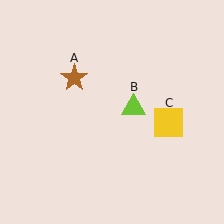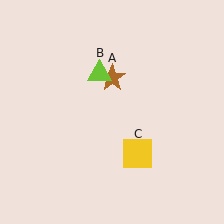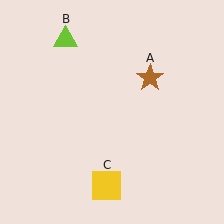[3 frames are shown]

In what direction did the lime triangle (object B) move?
The lime triangle (object B) moved up and to the left.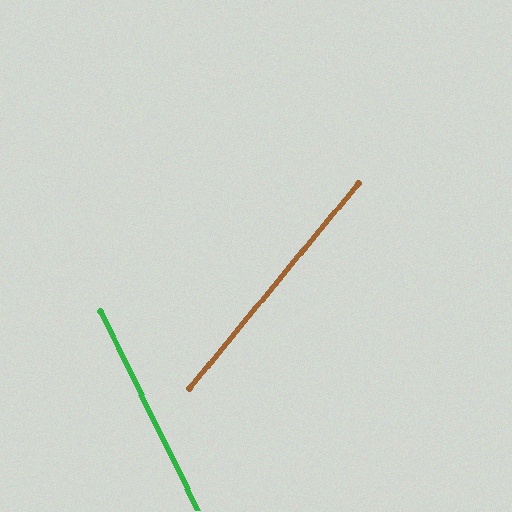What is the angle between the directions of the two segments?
Approximately 65 degrees.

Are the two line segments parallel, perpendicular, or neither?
Neither parallel nor perpendicular — they differ by about 65°.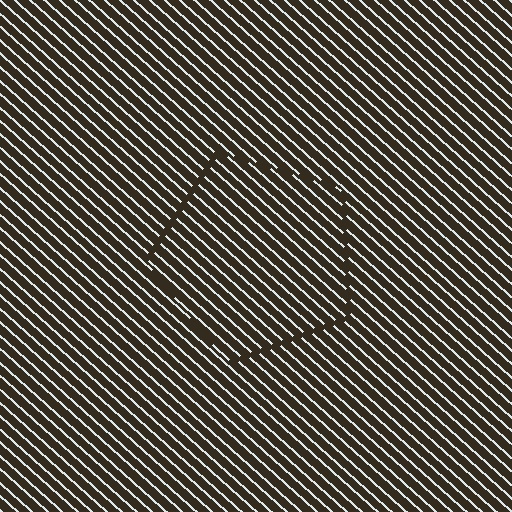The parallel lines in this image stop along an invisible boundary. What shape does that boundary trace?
An illusory pentagon. The interior of the shape contains the same grating, shifted by half a period — the contour is defined by the phase discontinuity where line-ends from the inner and outer gratings abut.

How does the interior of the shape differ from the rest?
The interior of the shape contains the same grating, shifted by half a period — the contour is defined by the phase discontinuity where line-ends from the inner and outer gratings abut.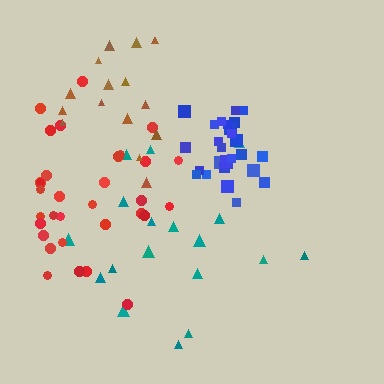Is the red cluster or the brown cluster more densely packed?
Brown.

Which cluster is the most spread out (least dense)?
Teal.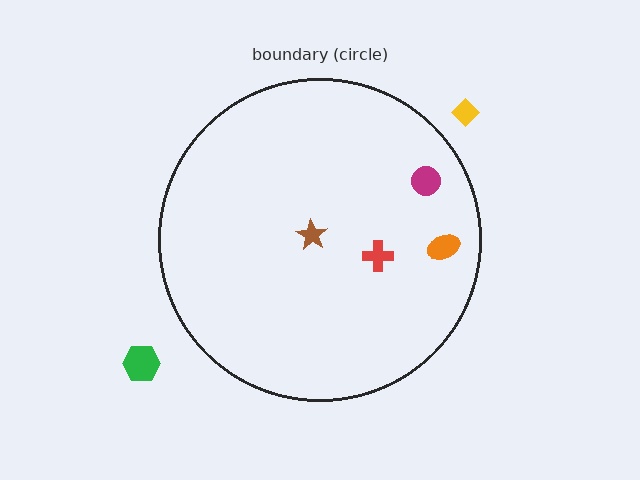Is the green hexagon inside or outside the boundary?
Outside.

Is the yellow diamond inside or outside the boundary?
Outside.